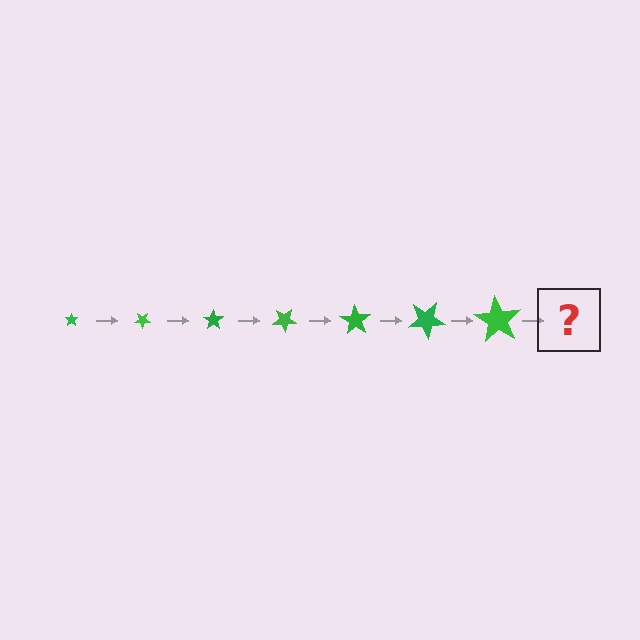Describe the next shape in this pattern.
It should be a star, larger than the previous one and rotated 245 degrees from the start.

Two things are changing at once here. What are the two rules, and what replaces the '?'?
The two rules are that the star grows larger each step and it rotates 35 degrees each step. The '?' should be a star, larger than the previous one and rotated 245 degrees from the start.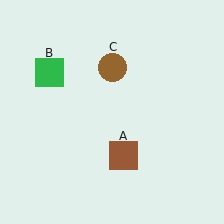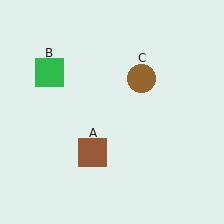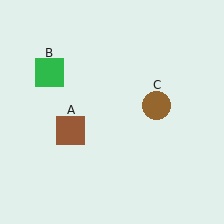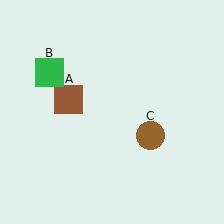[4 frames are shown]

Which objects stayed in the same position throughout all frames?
Green square (object B) remained stationary.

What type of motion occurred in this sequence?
The brown square (object A), brown circle (object C) rotated clockwise around the center of the scene.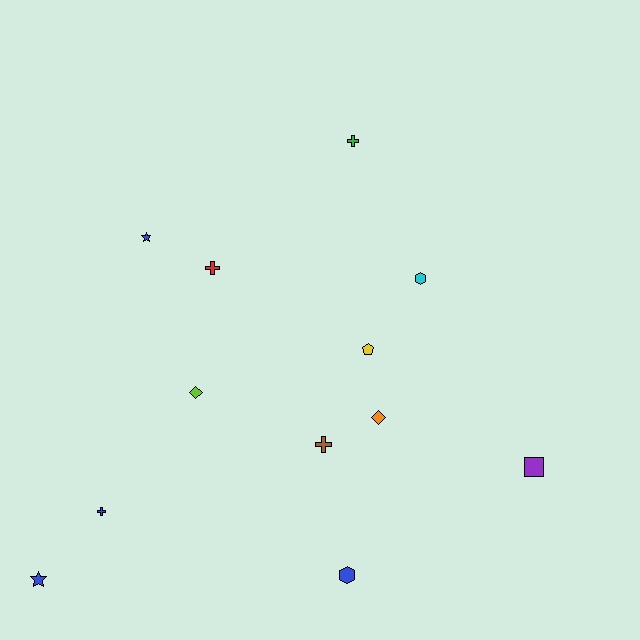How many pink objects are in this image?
There are no pink objects.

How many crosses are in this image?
There are 4 crosses.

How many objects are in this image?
There are 12 objects.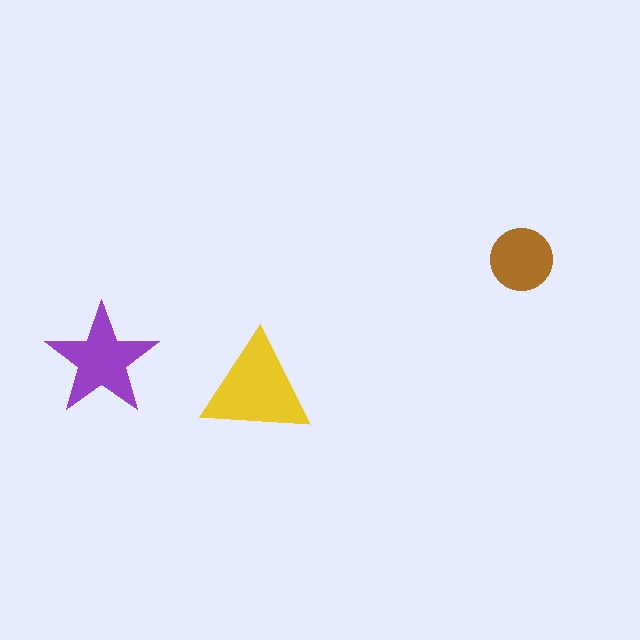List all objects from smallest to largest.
The brown circle, the purple star, the yellow triangle.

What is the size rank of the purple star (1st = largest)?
2nd.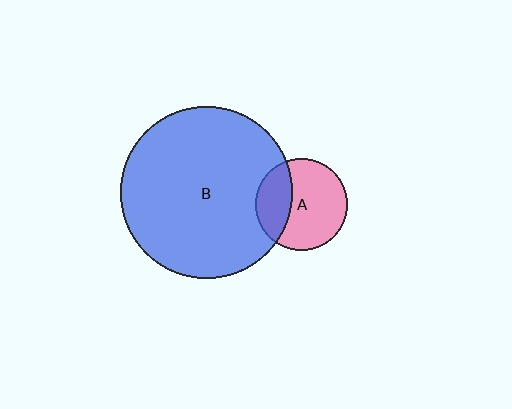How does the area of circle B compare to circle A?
Approximately 3.5 times.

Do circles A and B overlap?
Yes.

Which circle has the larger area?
Circle B (blue).